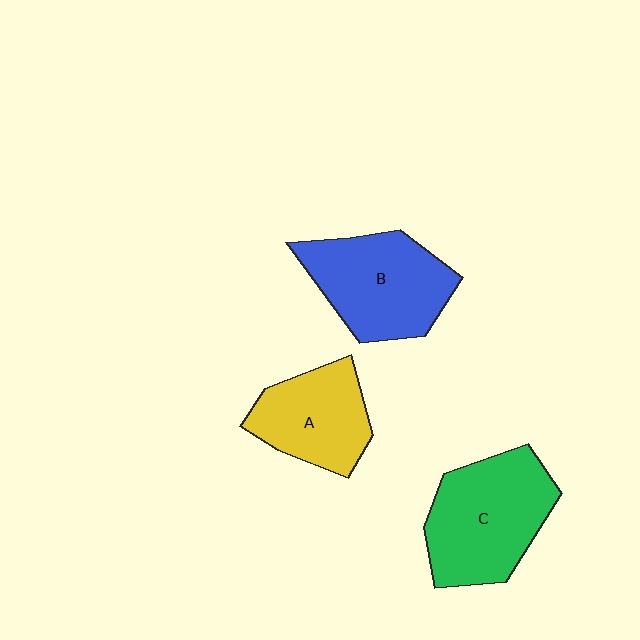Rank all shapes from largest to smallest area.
From largest to smallest: C (green), B (blue), A (yellow).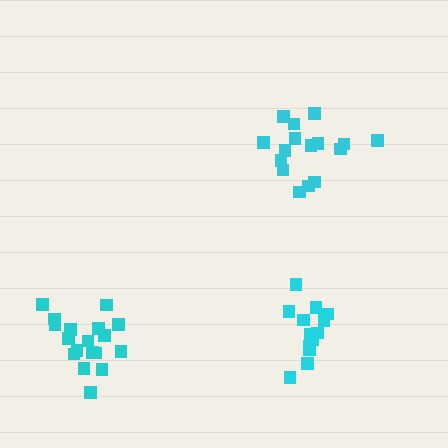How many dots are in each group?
Group 1: 16 dots, Group 2: 13 dots, Group 3: 18 dots (47 total).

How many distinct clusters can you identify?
There are 3 distinct clusters.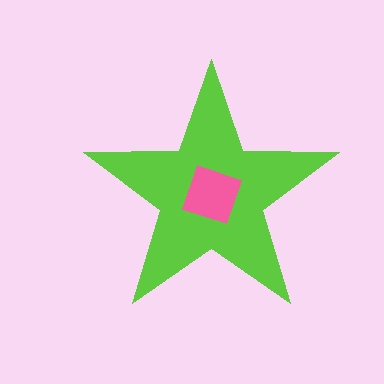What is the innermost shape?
The pink square.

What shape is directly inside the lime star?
The pink square.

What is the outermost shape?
The lime star.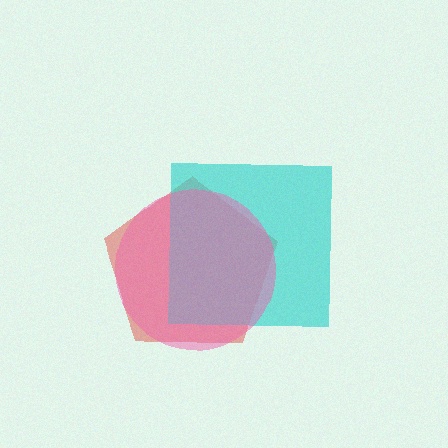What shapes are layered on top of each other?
The layered shapes are: a red pentagon, a cyan square, a pink circle.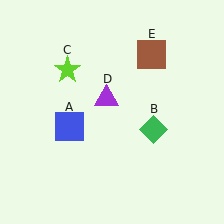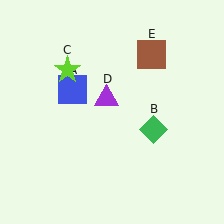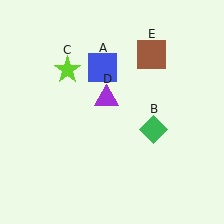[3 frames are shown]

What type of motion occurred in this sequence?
The blue square (object A) rotated clockwise around the center of the scene.